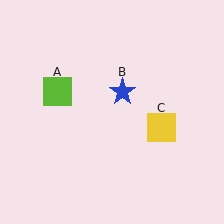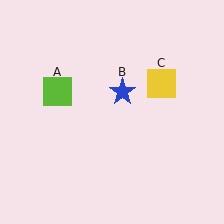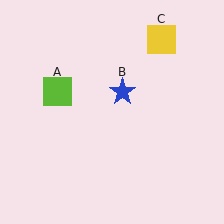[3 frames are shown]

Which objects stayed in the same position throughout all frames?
Lime square (object A) and blue star (object B) remained stationary.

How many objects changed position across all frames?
1 object changed position: yellow square (object C).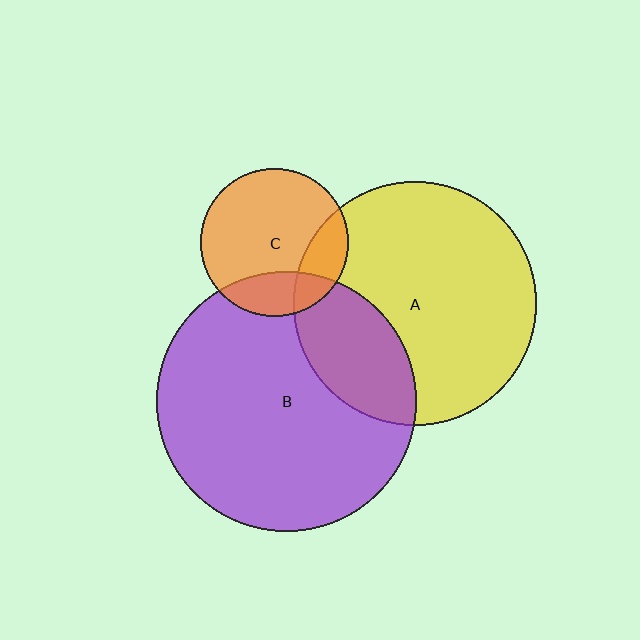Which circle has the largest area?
Circle B (purple).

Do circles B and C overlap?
Yes.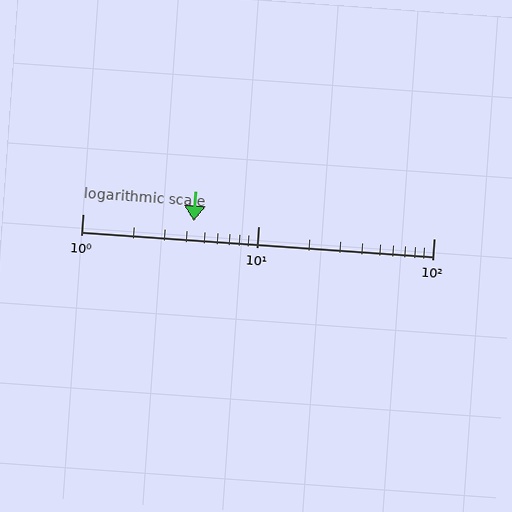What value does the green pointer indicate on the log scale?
The pointer indicates approximately 4.3.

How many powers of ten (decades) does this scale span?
The scale spans 2 decades, from 1 to 100.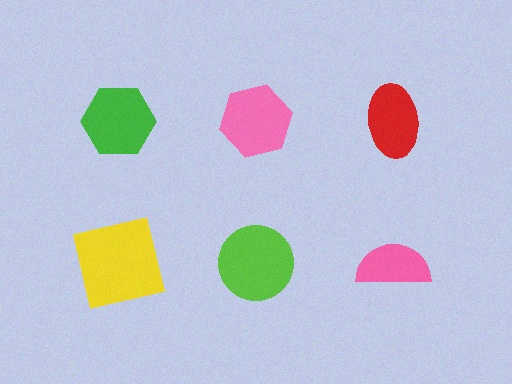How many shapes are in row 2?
3 shapes.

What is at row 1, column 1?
A green hexagon.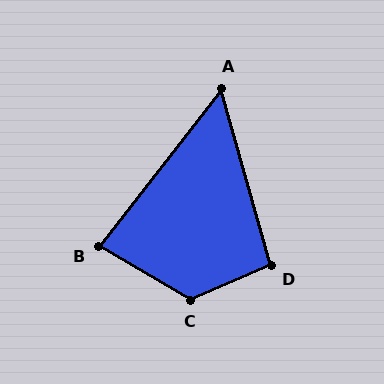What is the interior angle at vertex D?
Approximately 98 degrees (obtuse).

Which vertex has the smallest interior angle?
A, at approximately 54 degrees.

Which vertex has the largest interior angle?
C, at approximately 126 degrees.